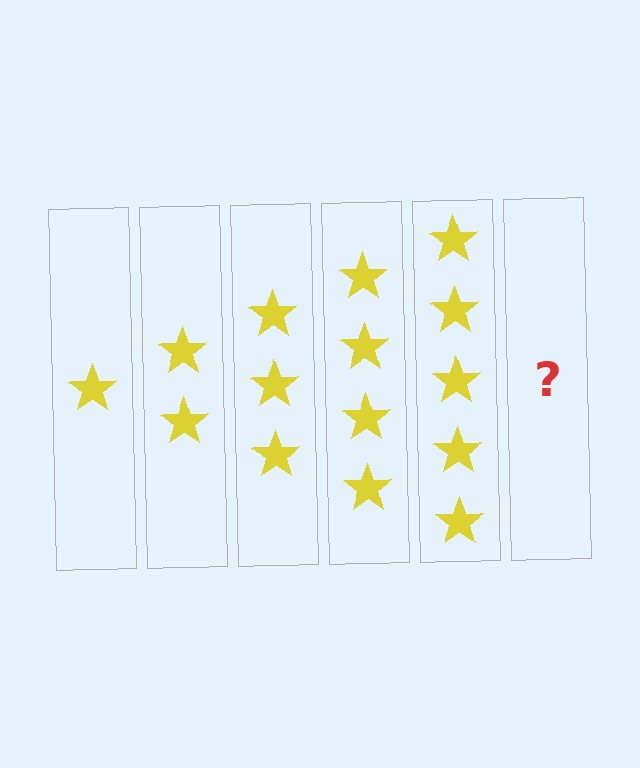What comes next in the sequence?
The next element should be 6 stars.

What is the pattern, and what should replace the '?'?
The pattern is that each step adds one more star. The '?' should be 6 stars.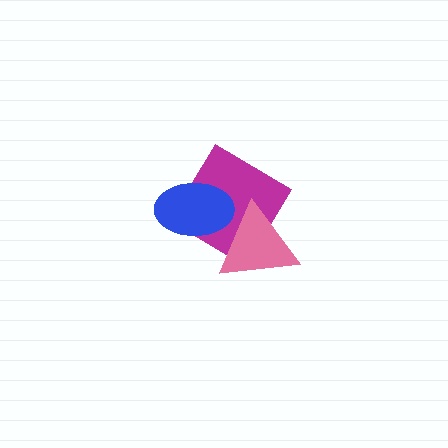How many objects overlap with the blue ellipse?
2 objects overlap with the blue ellipse.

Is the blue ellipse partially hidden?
No, no other shape covers it.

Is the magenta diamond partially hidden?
Yes, it is partially covered by another shape.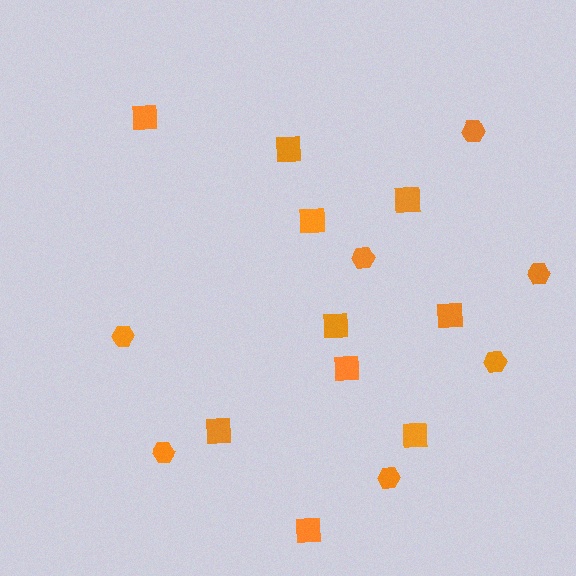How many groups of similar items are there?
There are 2 groups: one group of squares (10) and one group of hexagons (7).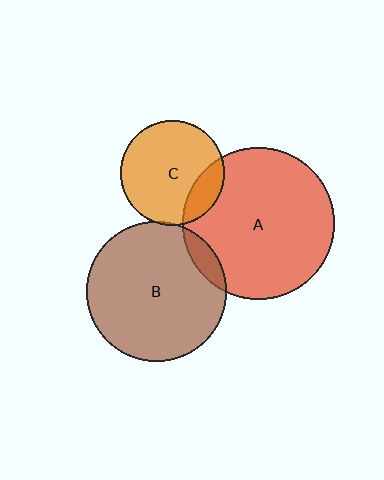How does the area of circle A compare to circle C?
Approximately 2.1 times.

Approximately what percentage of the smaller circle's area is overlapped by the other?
Approximately 5%.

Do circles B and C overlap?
Yes.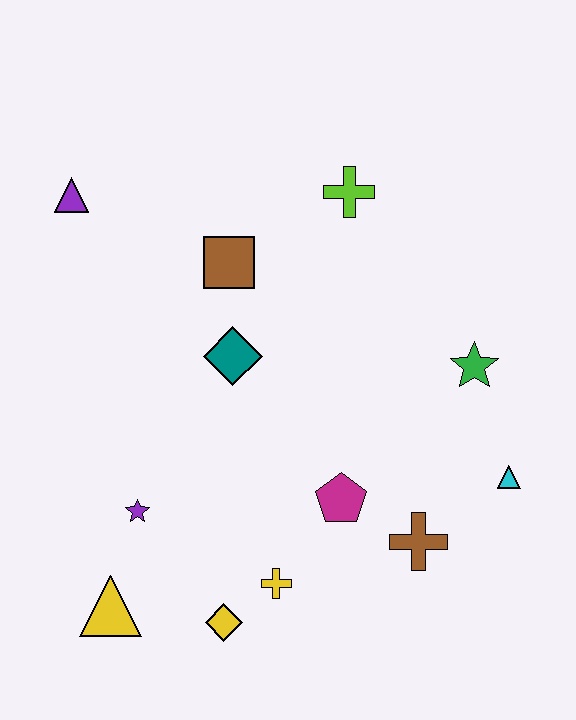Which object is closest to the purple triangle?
The brown square is closest to the purple triangle.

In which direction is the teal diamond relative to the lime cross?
The teal diamond is below the lime cross.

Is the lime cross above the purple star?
Yes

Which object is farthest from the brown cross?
The purple triangle is farthest from the brown cross.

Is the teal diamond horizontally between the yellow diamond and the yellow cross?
Yes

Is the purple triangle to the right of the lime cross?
No